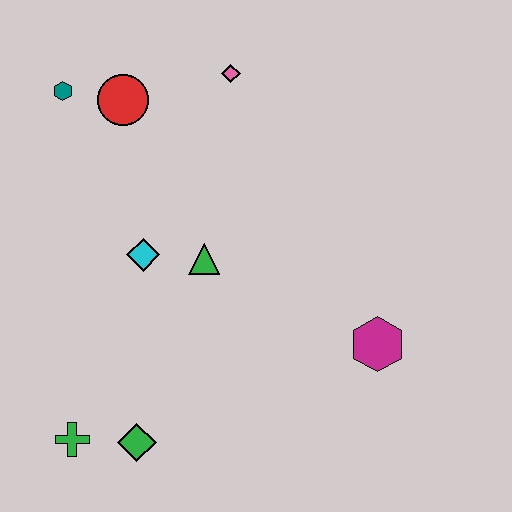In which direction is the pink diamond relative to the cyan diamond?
The pink diamond is above the cyan diamond.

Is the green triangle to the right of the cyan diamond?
Yes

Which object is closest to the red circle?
The teal hexagon is closest to the red circle.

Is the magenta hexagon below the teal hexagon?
Yes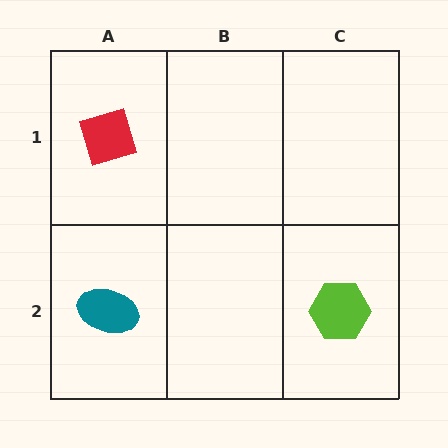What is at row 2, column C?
A lime hexagon.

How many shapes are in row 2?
2 shapes.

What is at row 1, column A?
A red diamond.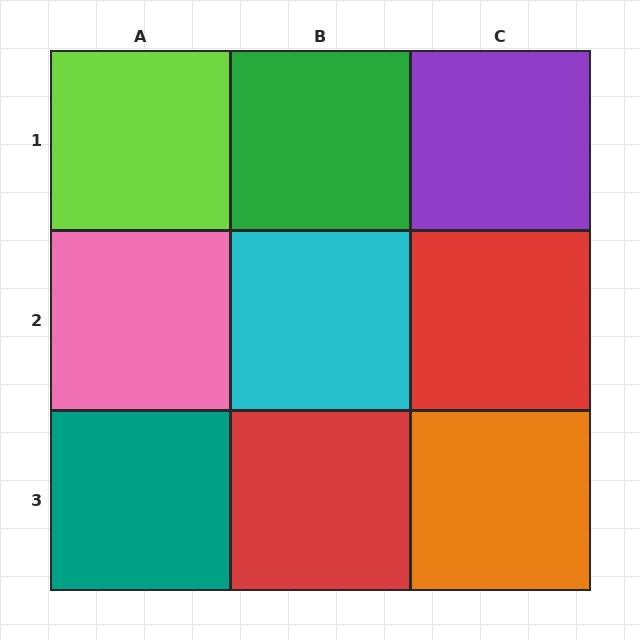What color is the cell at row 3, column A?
Teal.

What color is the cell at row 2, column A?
Pink.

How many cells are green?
1 cell is green.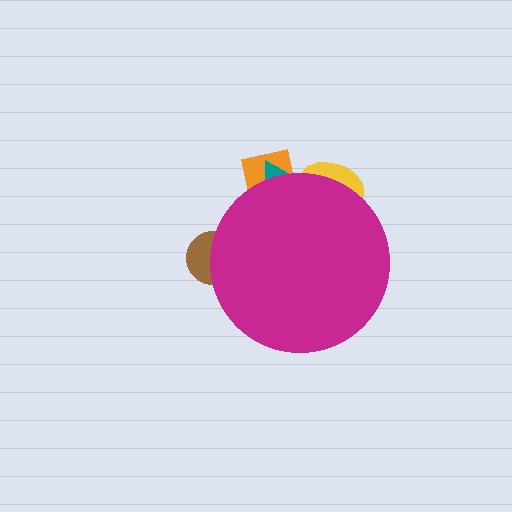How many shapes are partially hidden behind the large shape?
4 shapes are partially hidden.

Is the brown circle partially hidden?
Yes, the brown circle is partially hidden behind the magenta circle.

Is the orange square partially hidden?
Yes, the orange square is partially hidden behind the magenta circle.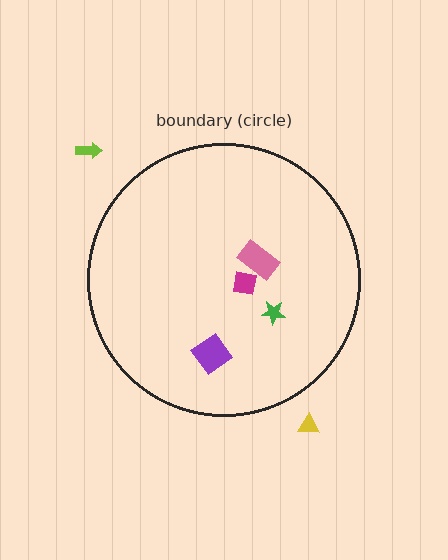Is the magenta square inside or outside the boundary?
Inside.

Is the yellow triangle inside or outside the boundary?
Outside.